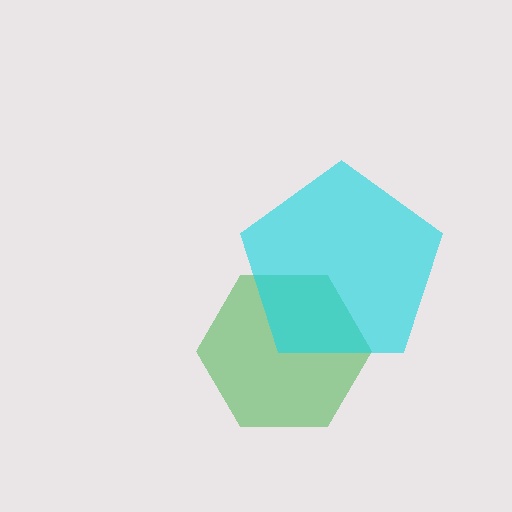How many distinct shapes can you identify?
There are 2 distinct shapes: a green hexagon, a cyan pentagon.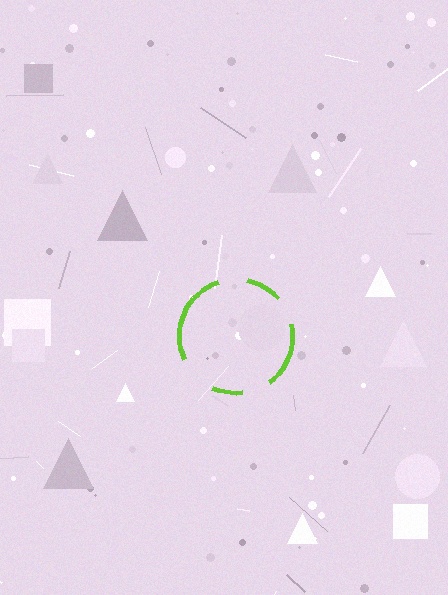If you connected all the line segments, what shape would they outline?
They would outline a circle.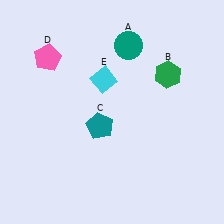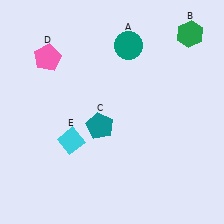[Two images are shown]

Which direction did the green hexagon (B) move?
The green hexagon (B) moved up.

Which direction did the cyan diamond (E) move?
The cyan diamond (E) moved down.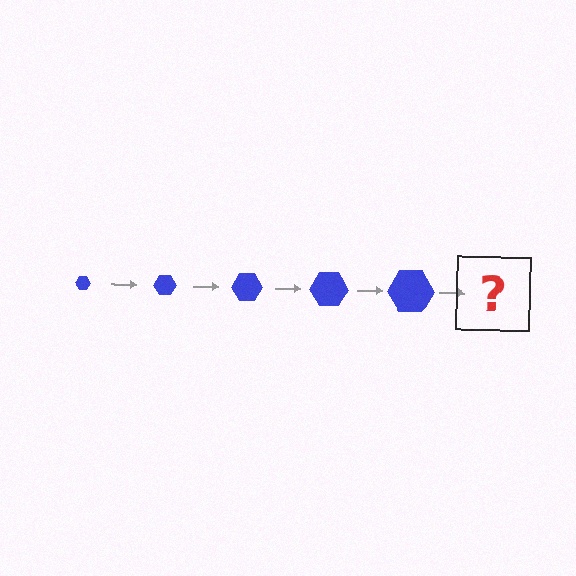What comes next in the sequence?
The next element should be a blue hexagon, larger than the previous one.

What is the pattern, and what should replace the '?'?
The pattern is that the hexagon gets progressively larger each step. The '?' should be a blue hexagon, larger than the previous one.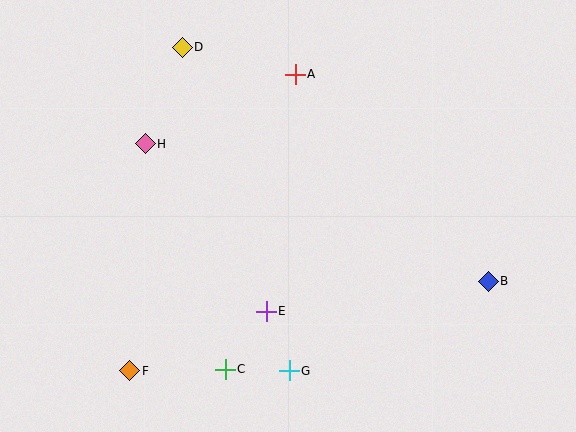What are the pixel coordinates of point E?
Point E is at (266, 311).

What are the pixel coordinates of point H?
Point H is at (145, 144).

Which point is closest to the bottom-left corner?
Point F is closest to the bottom-left corner.